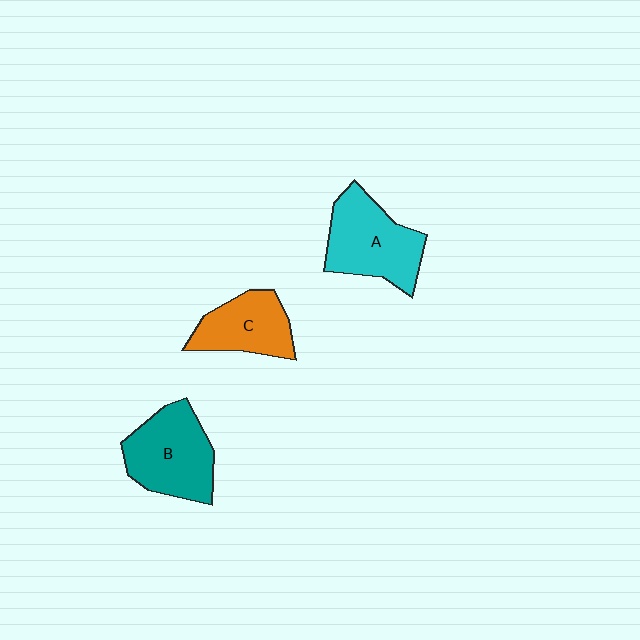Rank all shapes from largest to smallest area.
From largest to smallest: A (cyan), B (teal), C (orange).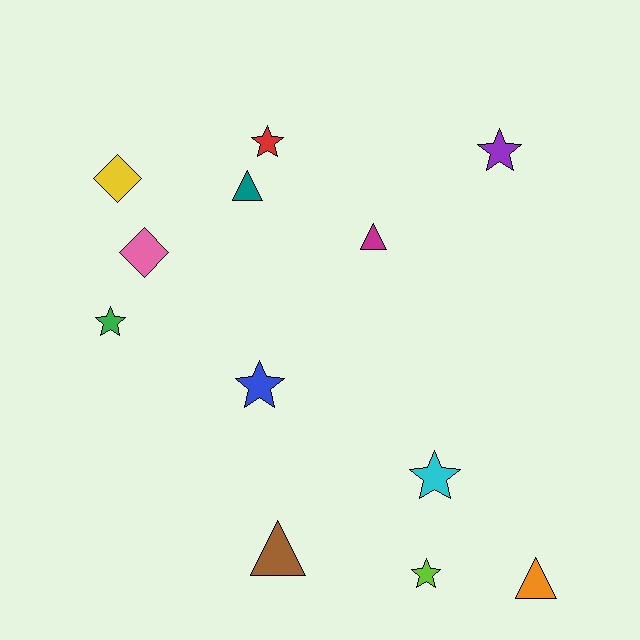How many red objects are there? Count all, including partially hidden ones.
There is 1 red object.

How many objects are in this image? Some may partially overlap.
There are 12 objects.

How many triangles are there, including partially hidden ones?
There are 4 triangles.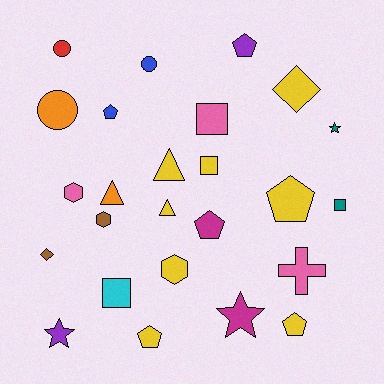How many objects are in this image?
There are 25 objects.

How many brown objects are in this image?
There are 2 brown objects.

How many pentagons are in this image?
There are 6 pentagons.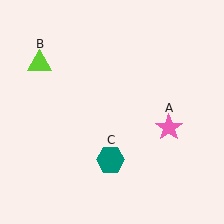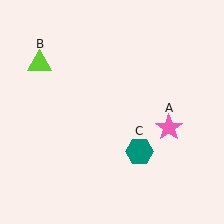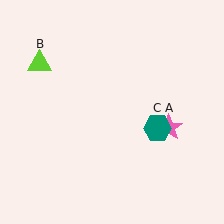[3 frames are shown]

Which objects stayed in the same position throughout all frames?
Pink star (object A) and lime triangle (object B) remained stationary.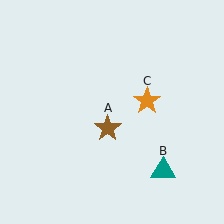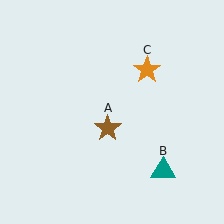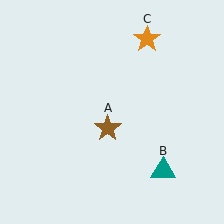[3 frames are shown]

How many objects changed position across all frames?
1 object changed position: orange star (object C).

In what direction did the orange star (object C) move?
The orange star (object C) moved up.